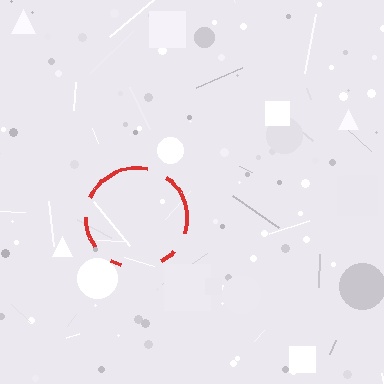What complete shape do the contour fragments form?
The contour fragments form a circle.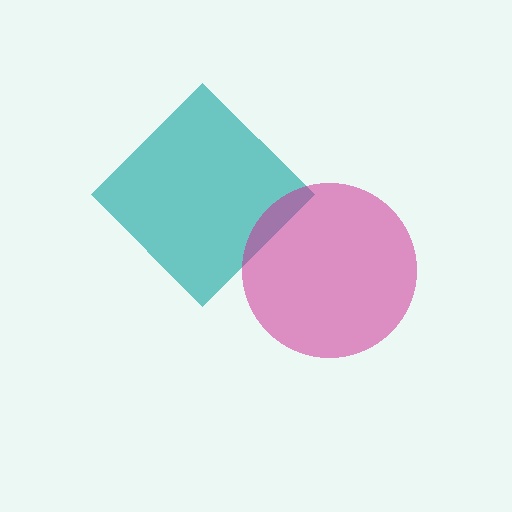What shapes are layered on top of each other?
The layered shapes are: a teal diamond, a magenta circle.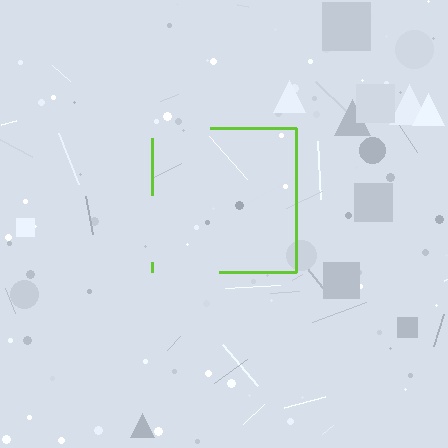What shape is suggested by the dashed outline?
The dashed outline suggests a square.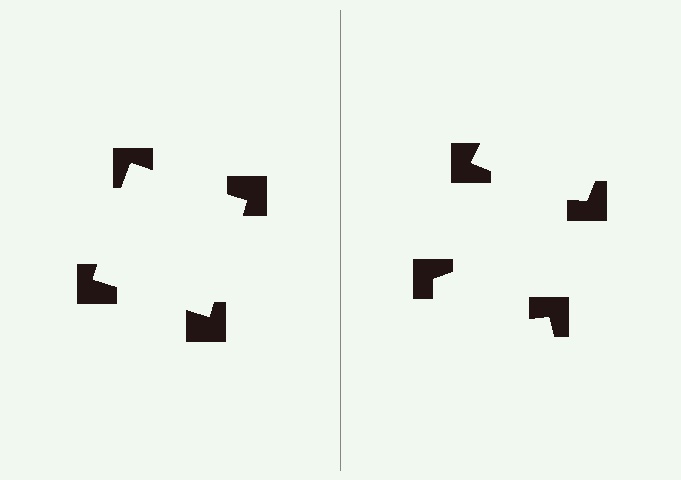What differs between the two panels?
The notched squares are positioned identically on both sides; only the wedge orientations differ. On the left they align to a square; on the right they are misaligned.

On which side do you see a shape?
An illusory square appears on the left side. On the right side the wedge cuts are rotated, so no coherent shape forms.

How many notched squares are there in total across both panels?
8 — 4 on each side.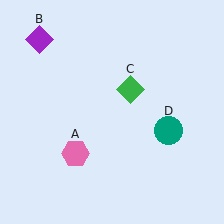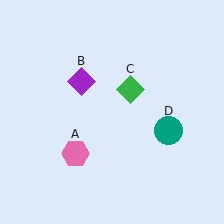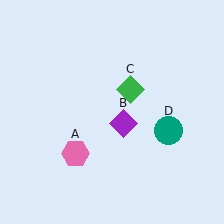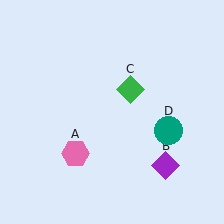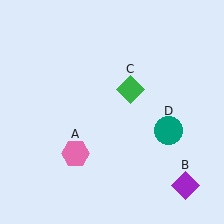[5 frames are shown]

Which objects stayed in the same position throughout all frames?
Pink hexagon (object A) and green diamond (object C) and teal circle (object D) remained stationary.